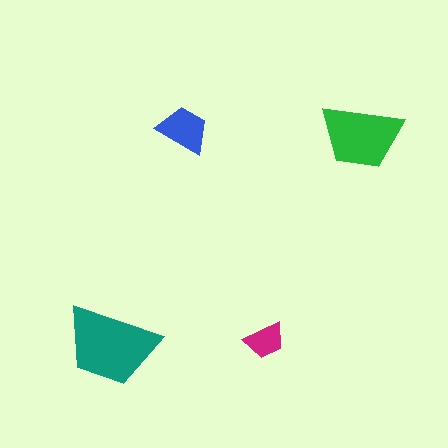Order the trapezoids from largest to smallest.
the teal one, the green one, the blue one, the magenta one.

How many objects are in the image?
There are 4 objects in the image.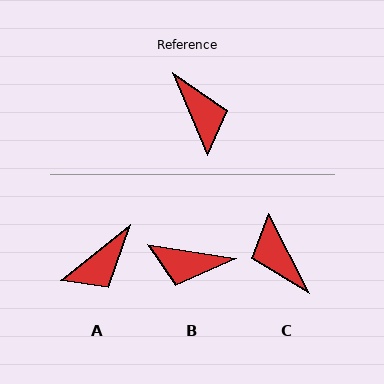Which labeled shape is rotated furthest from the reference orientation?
C, about 176 degrees away.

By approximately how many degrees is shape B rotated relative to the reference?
Approximately 122 degrees clockwise.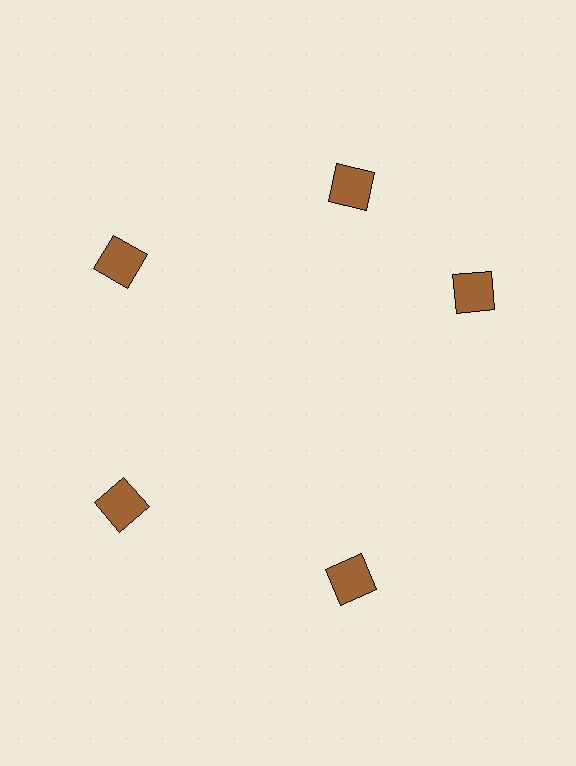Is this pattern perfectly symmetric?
No. The 5 brown squares are arranged in a ring, but one element near the 3 o'clock position is rotated out of alignment along the ring, breaking the 5-fold rotational symmetry.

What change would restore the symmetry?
The symmetry would be restored by rotating it back into even spacing with its neighbors so that all 5 squares sit at equal angles and equal distance from the center.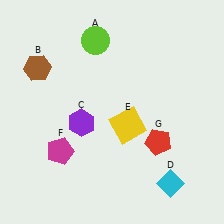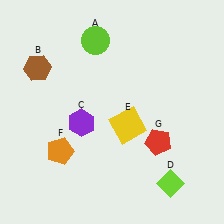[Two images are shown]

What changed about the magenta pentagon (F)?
In Image 1, F is magenta. In Image 2, it changed to orange.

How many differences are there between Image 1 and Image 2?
There are 2 differences between the two images.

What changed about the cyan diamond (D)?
In Image 1, D is cyan. In Image 2, it changed to lime.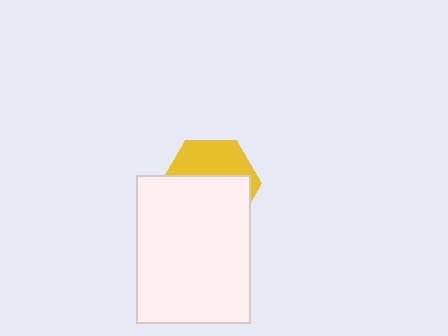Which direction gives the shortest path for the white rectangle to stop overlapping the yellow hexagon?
Moving down gives the shortest separation.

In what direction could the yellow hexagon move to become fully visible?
The yellow hexagon could move up. That would shift it out from behind the white rectangle entirely.